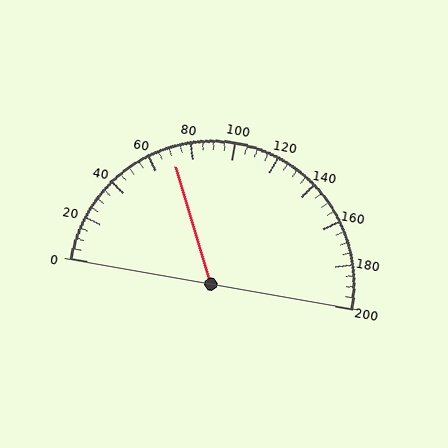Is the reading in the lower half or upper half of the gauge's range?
The reading is in the lower half of the range (0 to 200).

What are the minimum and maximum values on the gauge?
The gauge ranges from 0 to 200.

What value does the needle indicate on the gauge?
The needle indicates approximately 70.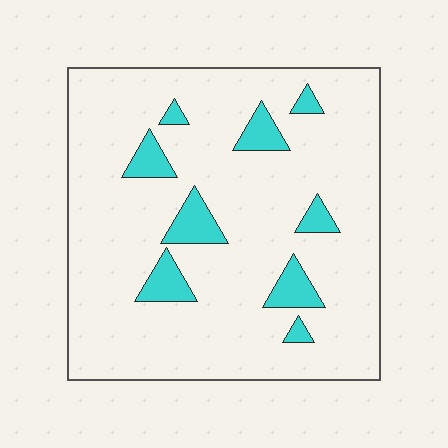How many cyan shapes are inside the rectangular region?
9.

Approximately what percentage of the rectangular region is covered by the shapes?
Approximately 10%.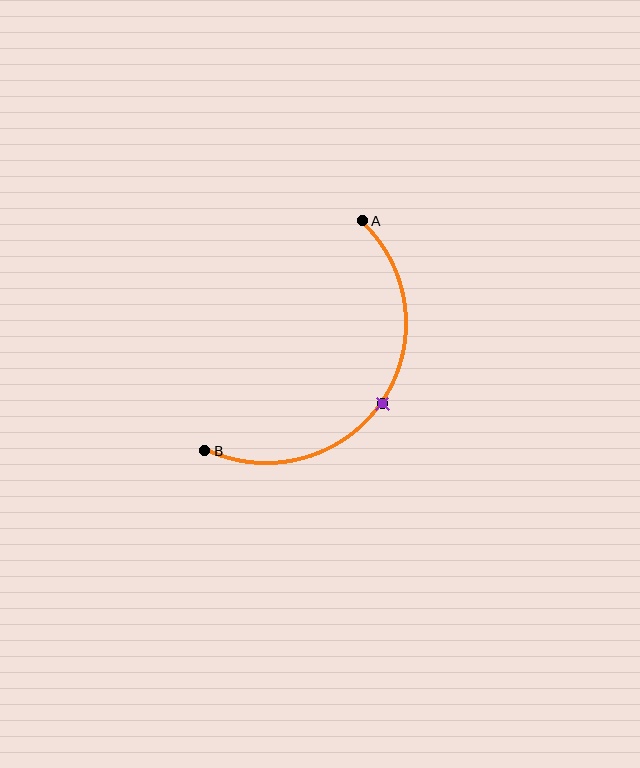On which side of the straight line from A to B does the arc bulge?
The arc bulges below and to the right of the straight line connecting A and B.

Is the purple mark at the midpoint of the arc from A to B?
Yes. The purple mark lies on the arc at equal arc-length from both A and B — it is the arc midpoint.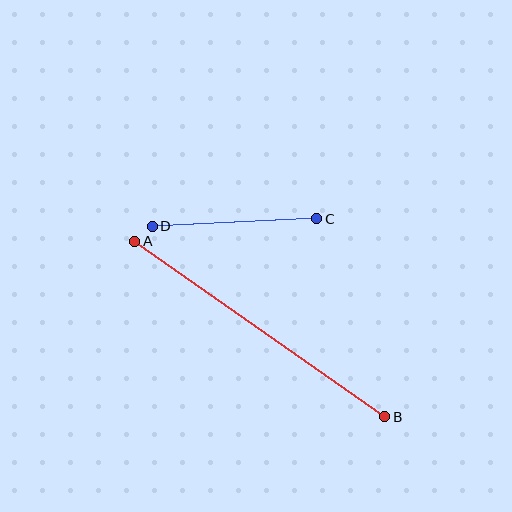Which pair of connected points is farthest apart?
Points A and B are farthest apart.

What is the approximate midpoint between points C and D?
The midpoint is at approximately (235, 223) pixels.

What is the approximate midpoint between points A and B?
The midpoint is at approximately (260, 329) pixels.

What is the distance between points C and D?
The distance is approximately 165 pixels.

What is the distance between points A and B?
The distance is approximately 305 pixels.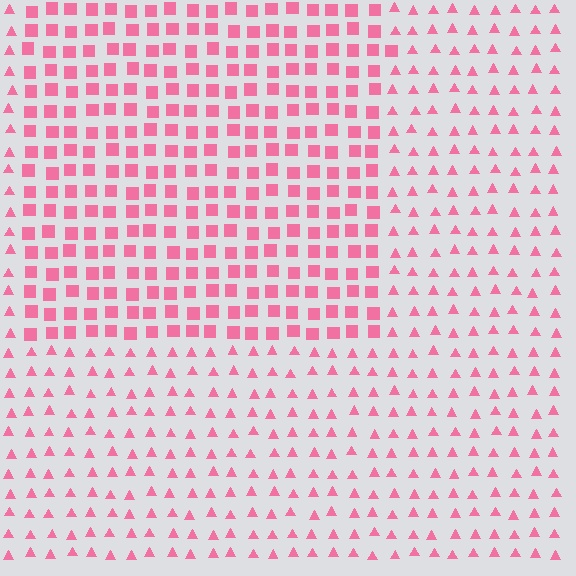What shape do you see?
I see a rectangle.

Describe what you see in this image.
The image is filled with small pink elements arranged in a uniform grid. A rectangle-shaped region contains squares, while the surrounding area contains triangles. The boundary is defined purely by the change in element shape.